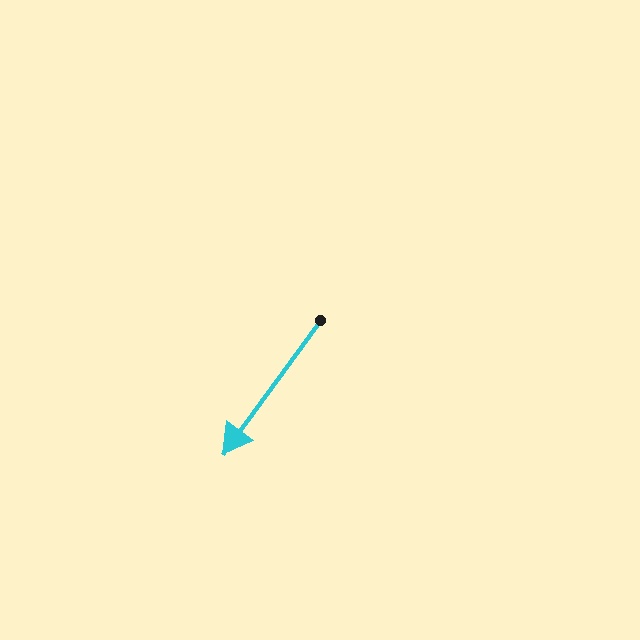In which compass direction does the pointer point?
Southwest.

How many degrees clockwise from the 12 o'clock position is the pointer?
Approximately 216 degrees.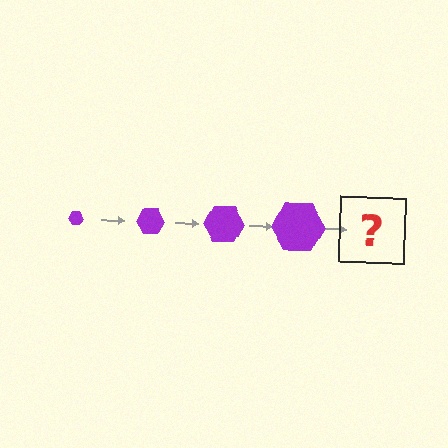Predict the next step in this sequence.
The next step is a purple hexagon, larger than the previous one.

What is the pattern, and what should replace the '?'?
The pattern is that the hexagon gets progressively larger each step. The '?' should be a purple hexagon, larger than the previous one.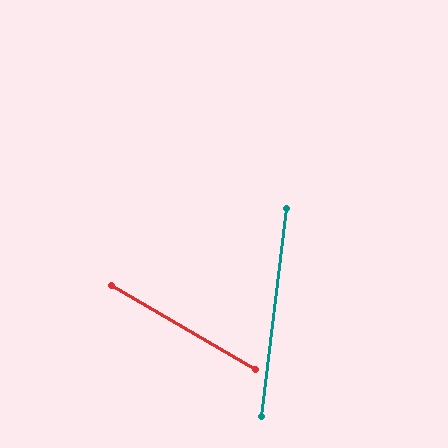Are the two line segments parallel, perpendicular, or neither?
Neither parallel nor perpendicular — they differ by about 67°.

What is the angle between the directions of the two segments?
Approximately 67 degrees.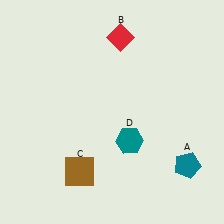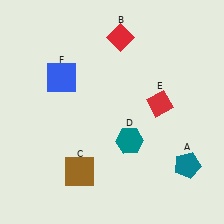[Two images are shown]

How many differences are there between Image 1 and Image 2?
There are 2 differences between the two images.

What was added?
A red diamond (E), a blue square (F) were added in Image 2.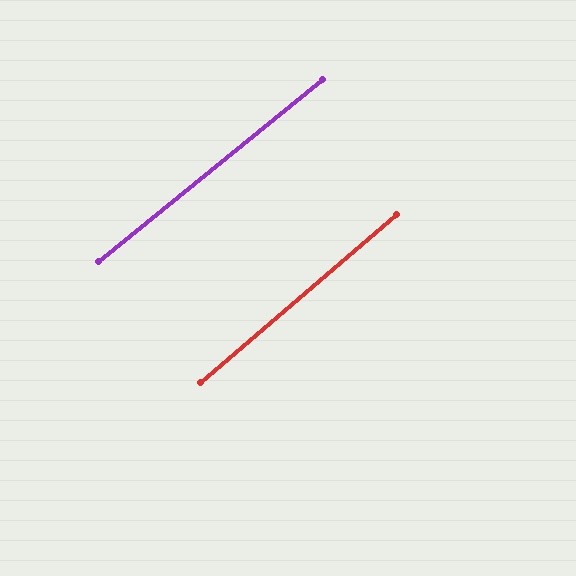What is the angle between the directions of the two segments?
Approximately 1 degree.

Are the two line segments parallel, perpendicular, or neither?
Parallel — their directions differ by only 1.4°.